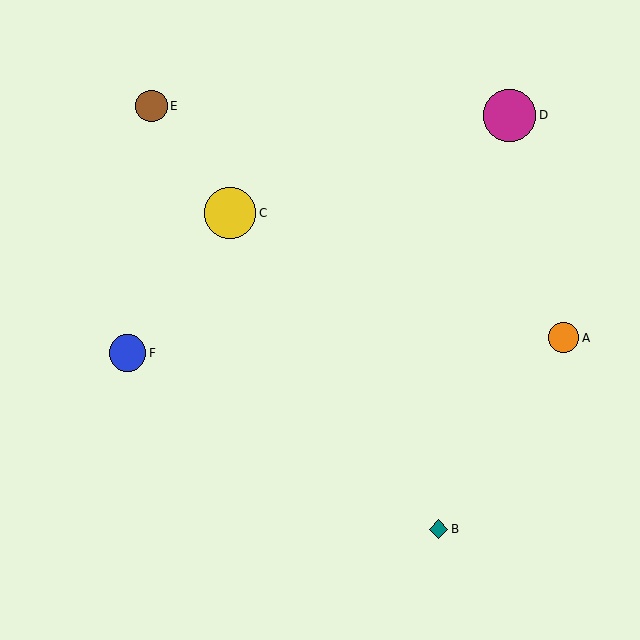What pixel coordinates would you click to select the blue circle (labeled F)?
Click at (127, 353) to select the blue circle F.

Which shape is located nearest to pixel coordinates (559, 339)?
The orange circle (labeled A) at (564, 338) is nearest to that location.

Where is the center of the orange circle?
The center of the orange circle is at (564, 338).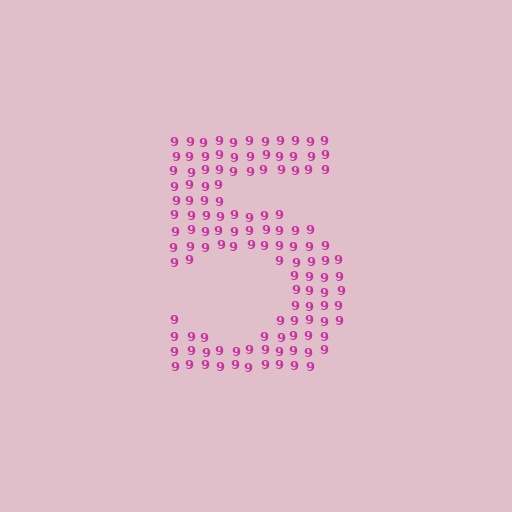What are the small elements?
The small elements are digit 9's.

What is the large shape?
The large shape is the digit 5.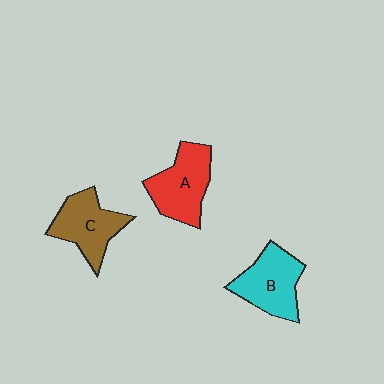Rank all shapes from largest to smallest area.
From largest to smallest: A (red), B (cyan), C (brown).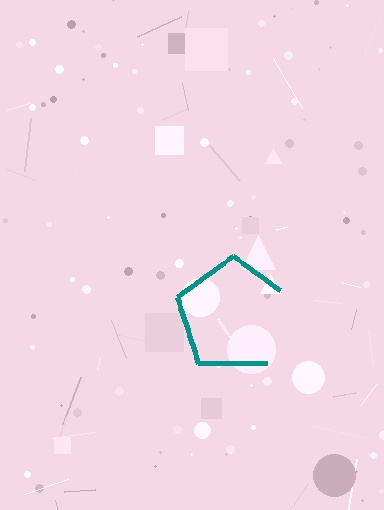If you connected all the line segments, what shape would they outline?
They would outline a pentagon.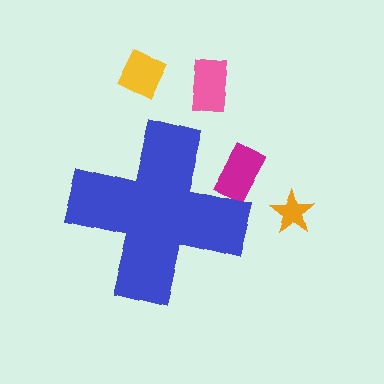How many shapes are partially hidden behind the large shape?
1 shape is partially hidden.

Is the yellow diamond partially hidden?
No, the yellow diamond is fully visible.